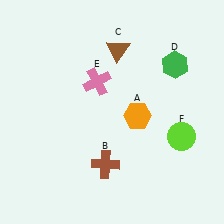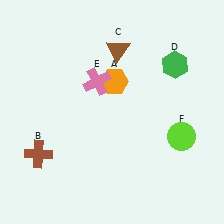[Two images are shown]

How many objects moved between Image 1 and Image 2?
2 objects moved between the two images.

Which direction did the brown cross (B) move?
The brown cross (B) moved left.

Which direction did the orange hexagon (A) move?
The orange hexagon (A) moved up.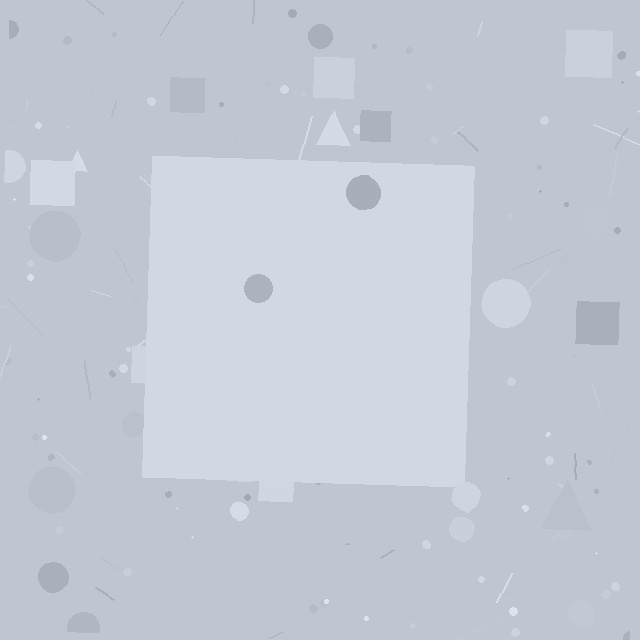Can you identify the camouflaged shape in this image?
The camouflaged shape is a square.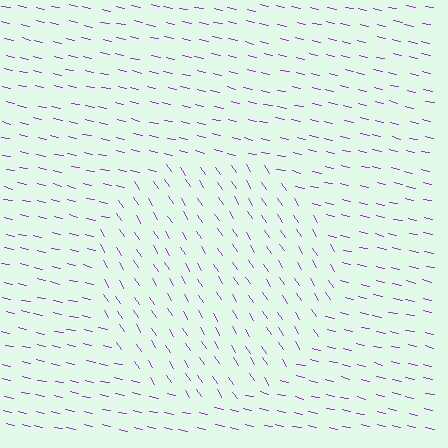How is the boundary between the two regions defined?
The boundary is defined purely by a change in line orientation (approximately 45 degrees difference). All lines are the same color and thickness.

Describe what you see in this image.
The image is filled with small purple line segments. A circle region in the image has lines oriented differently from the surrounding lines, creating a visible texture boundary.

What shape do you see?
I see a circle.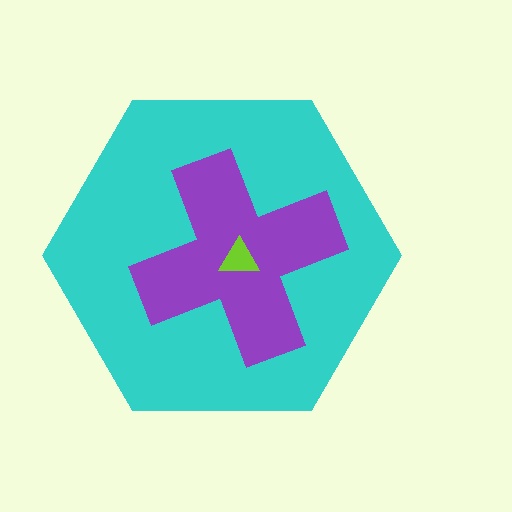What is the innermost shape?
The lime triangle.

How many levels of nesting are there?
3.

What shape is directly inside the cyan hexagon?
The purple cross.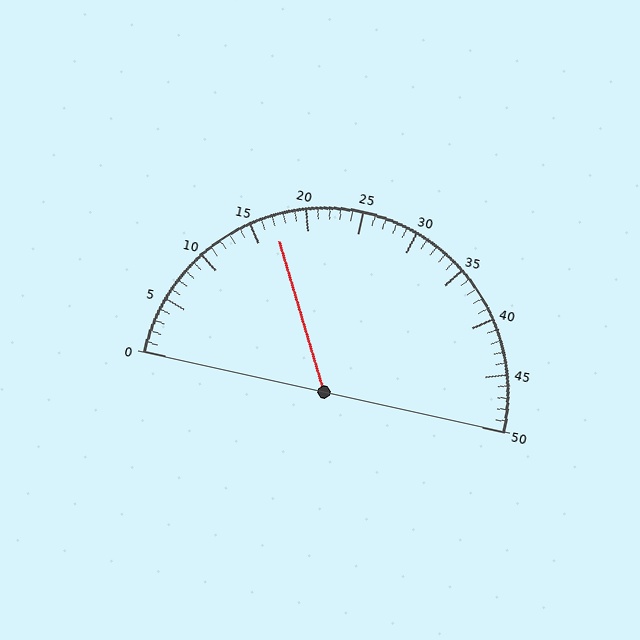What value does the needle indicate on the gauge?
The needle indicates approximately 17.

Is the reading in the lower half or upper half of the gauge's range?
The reading is in the lower half of the range (0 to 50).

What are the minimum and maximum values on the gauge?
The gauge ranges from 0 to 50.